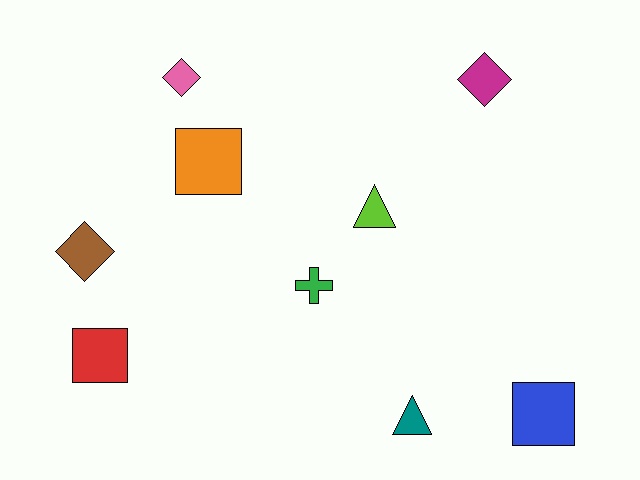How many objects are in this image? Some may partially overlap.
There are 9 objects.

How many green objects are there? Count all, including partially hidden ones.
There is 1 green object.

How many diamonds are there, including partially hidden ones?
There are 3 diamonds.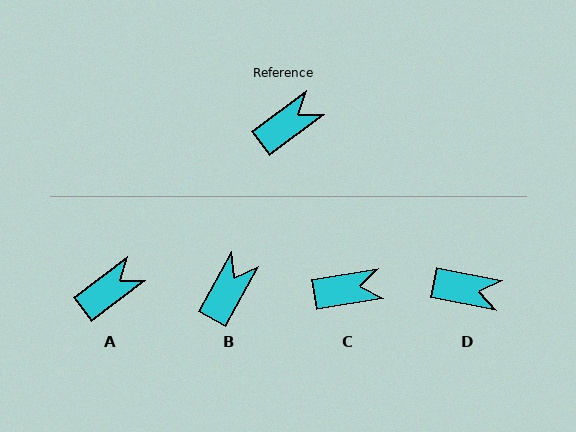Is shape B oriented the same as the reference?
No, it is off by about 25 degrees.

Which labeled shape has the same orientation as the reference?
A.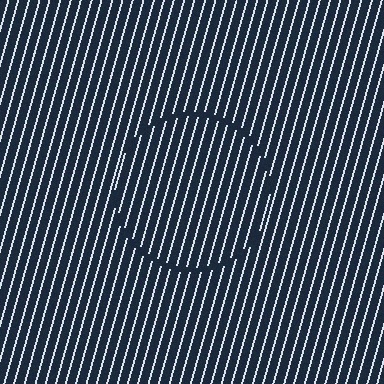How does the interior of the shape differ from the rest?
The interior of the shape contains the same grating, shifted by half a period — the contour is defined by the phase discontinuity where line-ends from the inner and outer gratings abut.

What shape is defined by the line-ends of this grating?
An illusory circle. The interior of the shape contains the same grating, shifted by half a period — the contour is defined by the phase discontinuity where line-ends from the inner and outer gratings abut.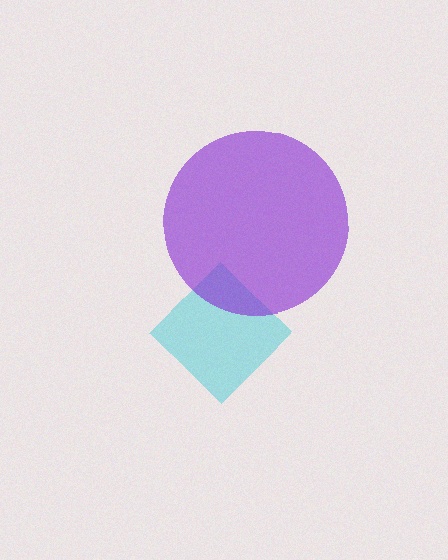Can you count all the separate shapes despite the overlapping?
Yes, there are 2 separate shapes.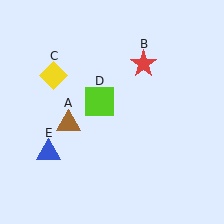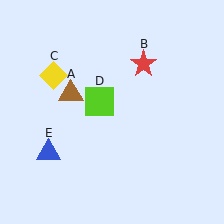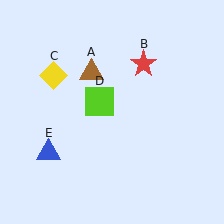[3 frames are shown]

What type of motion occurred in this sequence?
The brown triangle (object A) rotated clockwise around the center of the scene.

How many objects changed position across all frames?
1 object changed position: brown triangle (object A).